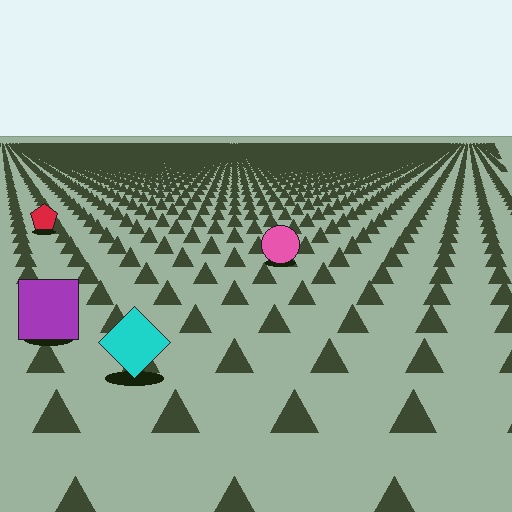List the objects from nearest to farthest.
From nearest to farthest: the cyan diamond, the purple square, the pink circle, the red pentagon.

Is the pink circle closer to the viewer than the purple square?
No. The purple square is closer — you can tell from the texture gradient: the ground texture is coarser near it.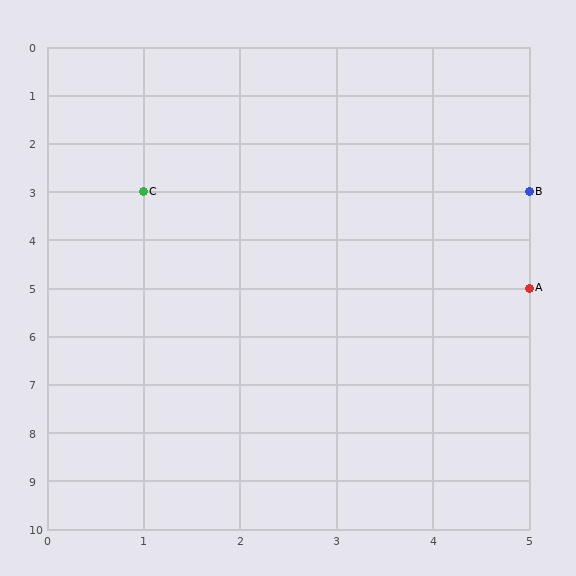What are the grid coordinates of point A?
Point A is at grid coordinates (5, 5).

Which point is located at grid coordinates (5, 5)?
Point A is at (5, 5).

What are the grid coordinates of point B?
Point B is at grid coordinates (5, 3).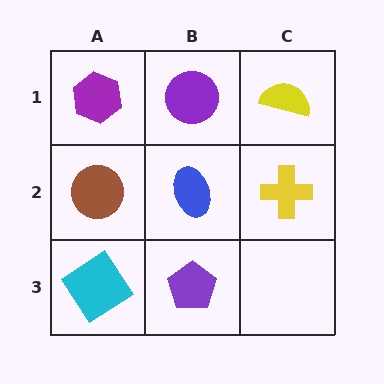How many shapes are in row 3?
2 shapes.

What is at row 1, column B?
A purple circle.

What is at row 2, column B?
A blue ellipse.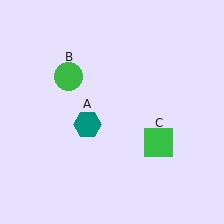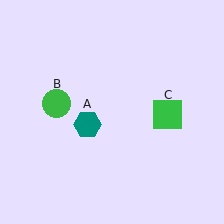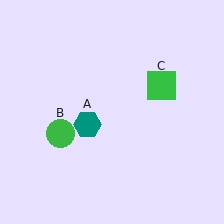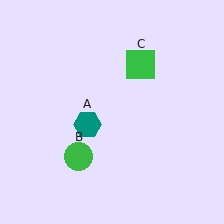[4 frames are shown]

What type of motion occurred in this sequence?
The green circle (object B), green square (object C) rotated counterclockwise around the center of the scene.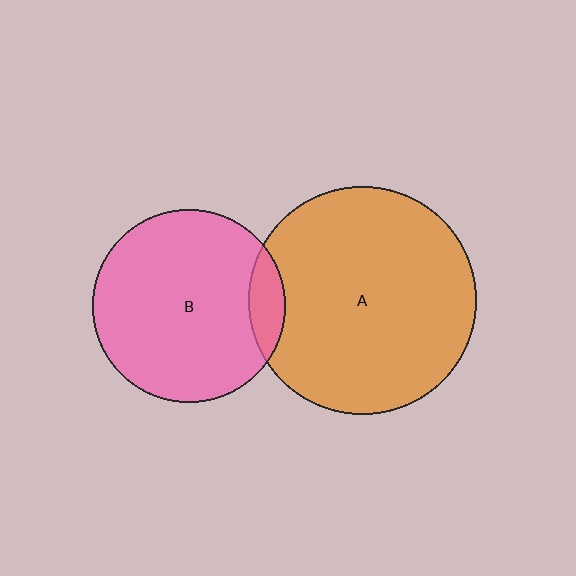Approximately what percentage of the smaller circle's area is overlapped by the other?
Approximately 10%.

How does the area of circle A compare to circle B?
Approximately 1.4 times.